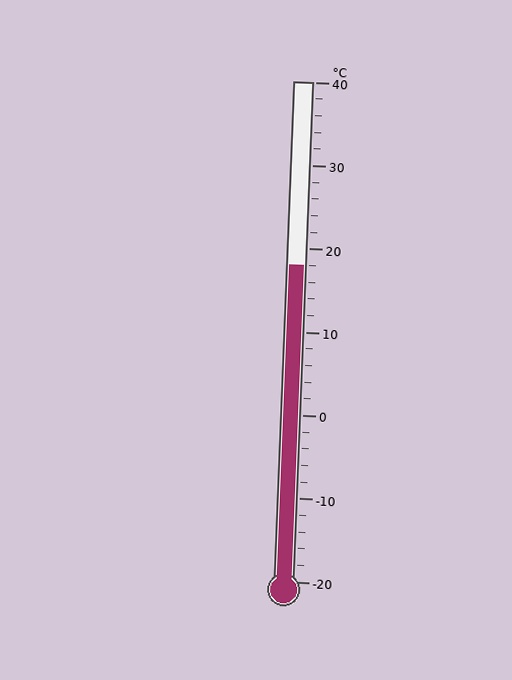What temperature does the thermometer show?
The thermometer shows approximately 18°C.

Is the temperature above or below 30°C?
The temperature is below 30°C.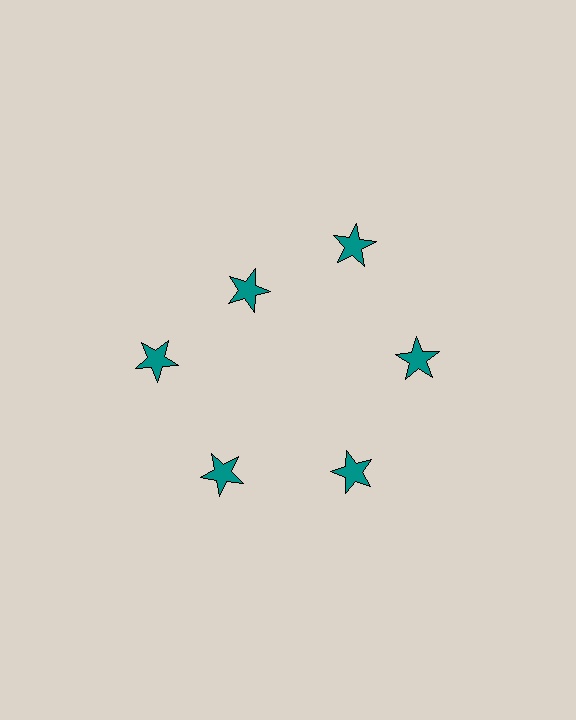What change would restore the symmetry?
The symmetry would be restored by moving it outward, back onto the ring so that all 6 stars sit at equal angles and equal distance from the center.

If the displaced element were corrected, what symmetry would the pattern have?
It would have 6-fold rotational symmetry — the pattern would map onto itself every 60 degrees.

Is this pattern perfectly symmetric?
No. The 6 teal stars are arranged in a ring, but one element near the 11 o'clock position is pulled inward toward the center, breaking the 6-fold rotational symmetry.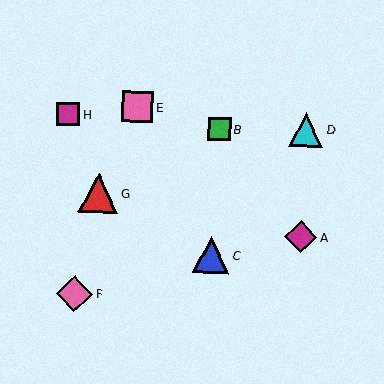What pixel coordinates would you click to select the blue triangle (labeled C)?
Click at (211, 255) to select the blue triangle C.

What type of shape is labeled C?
Shape C is a blue triangle.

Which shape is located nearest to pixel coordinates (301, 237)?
The magenta diamond (labeled A) at (301, 237) is nearest to that location.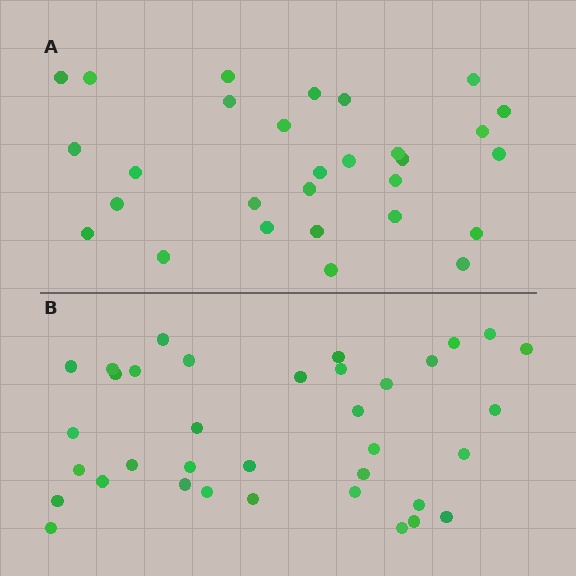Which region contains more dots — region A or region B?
Region B (the bottom region) has more dots.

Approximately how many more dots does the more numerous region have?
Region B has roughly 8 or so more dots than region A.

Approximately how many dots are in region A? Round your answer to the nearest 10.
About 30 dots. (The exact count is 29, which rounds to 30.)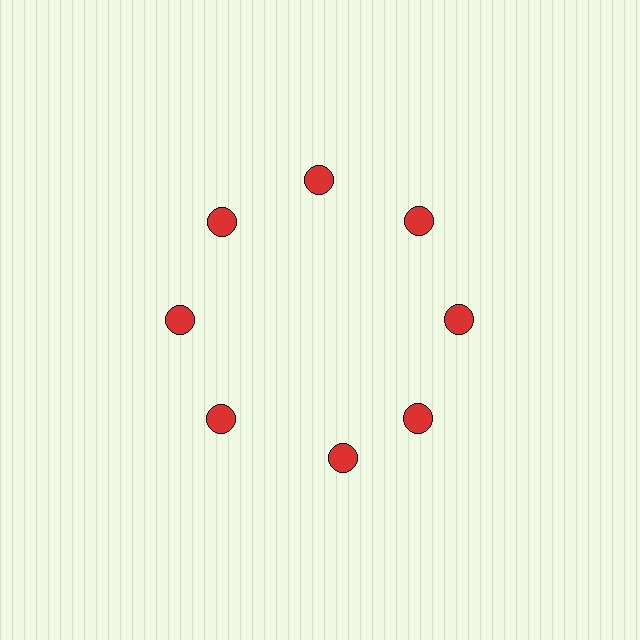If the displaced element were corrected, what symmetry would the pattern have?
It would have 8-fold rotational symmetry — the pattern would map onto itself every 45 degrees.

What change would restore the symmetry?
The symmetry would be restored by rotating it back into even spacing with its neighbors so that all 8 circles sit at equal angles and equal distance from the center.